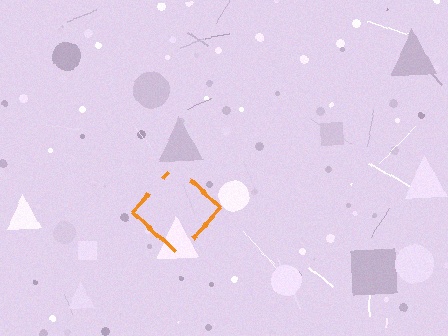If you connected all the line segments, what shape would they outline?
They would outline a diamond.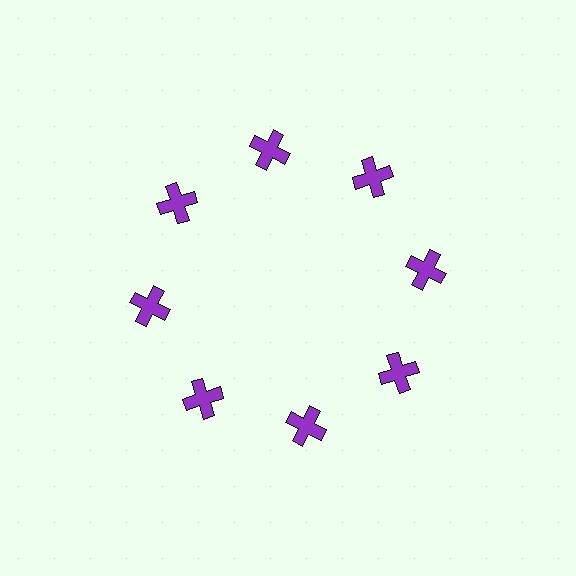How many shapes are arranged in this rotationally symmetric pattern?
There are 8 shapes, arranged in 8 groups of 1.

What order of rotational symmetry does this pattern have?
This pattern has 8-fold rotational symmetry.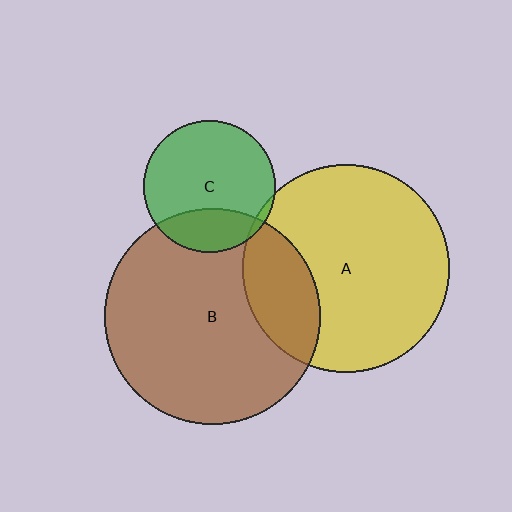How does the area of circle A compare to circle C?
Approximately 2.5 times.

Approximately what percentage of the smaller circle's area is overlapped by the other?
Approximately 5%.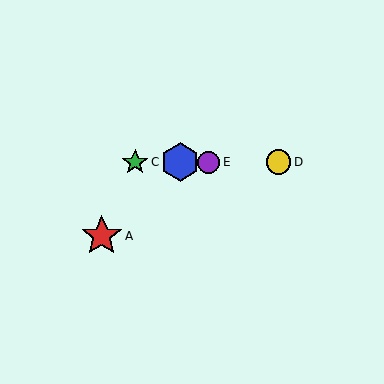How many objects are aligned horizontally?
4 objects (B, C, D, E) are aligned horizontally.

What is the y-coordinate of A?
Object A is at y≈236.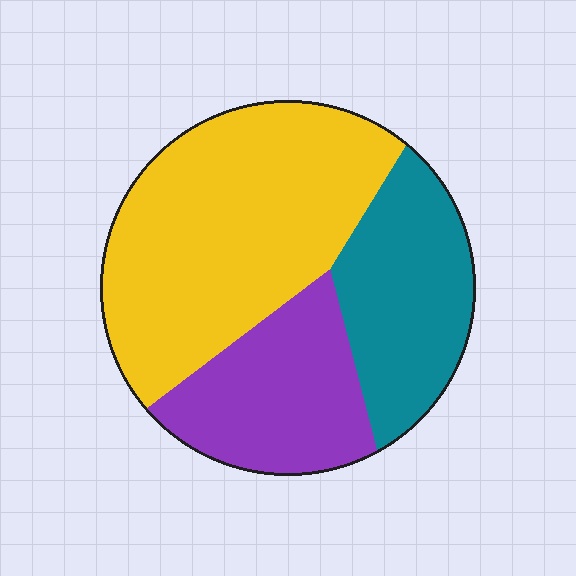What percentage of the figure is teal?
Teal covers around 25% of the figure.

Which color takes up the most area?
Yellow, at roughly 50%.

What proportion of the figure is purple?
Purple takes up about one quarter (1/4) of the figure.